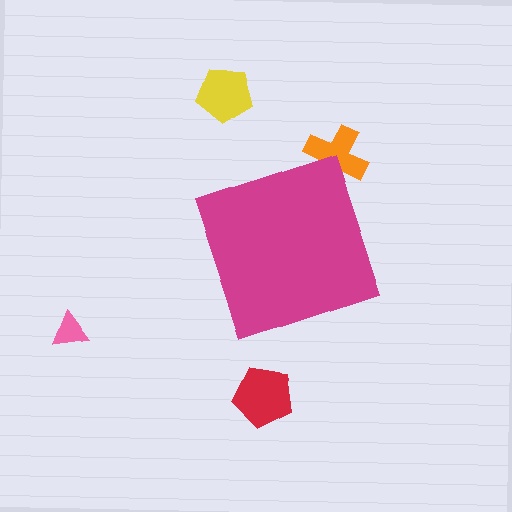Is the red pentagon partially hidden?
No, the red pentagon is fully visible.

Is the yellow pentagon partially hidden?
No, the yellow pentagon is fully visible.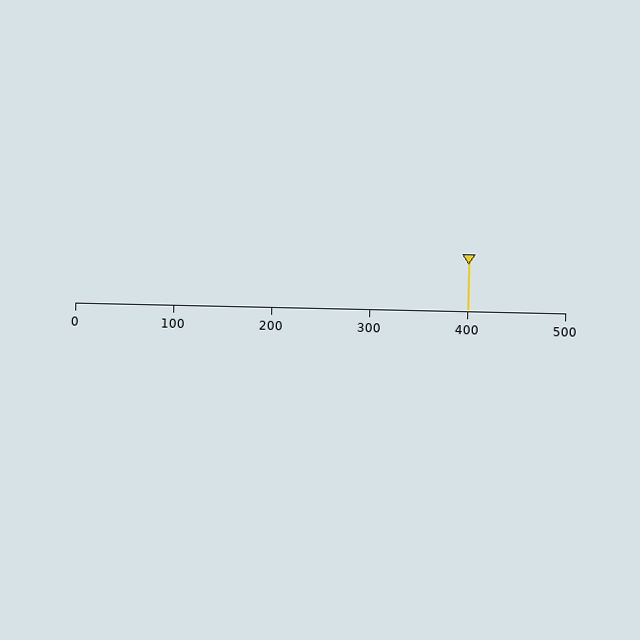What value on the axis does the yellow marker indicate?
The marker indicates approximately 400.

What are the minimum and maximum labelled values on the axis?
The axis runs from 0 to 500.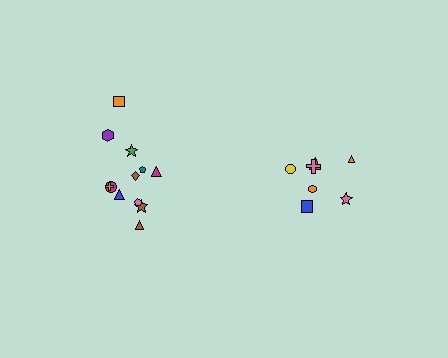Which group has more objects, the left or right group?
The left group.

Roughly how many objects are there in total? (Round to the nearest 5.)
Roughly 20 objects in total.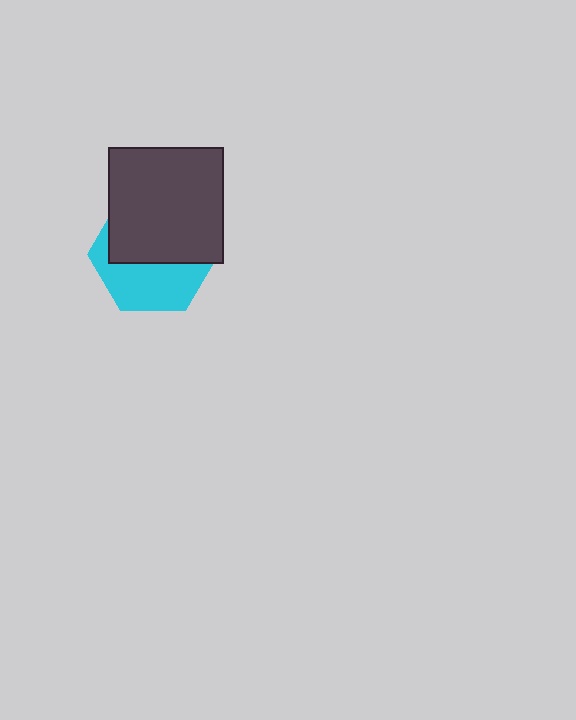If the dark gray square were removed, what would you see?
You would see the complete cyan hexagon.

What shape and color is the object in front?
The object in front is a dark gray square.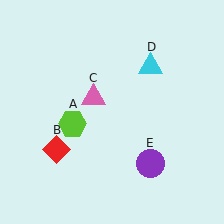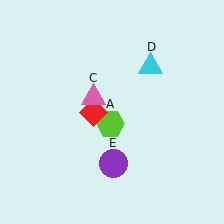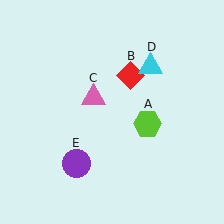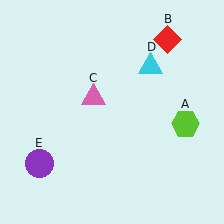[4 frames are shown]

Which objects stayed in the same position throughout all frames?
Pink triangle (object C) and cyan triangle (object D) remained stationary.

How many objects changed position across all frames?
3 objects changed position: lime hexagon (object A), red diamond (object B), purple circle (object E).